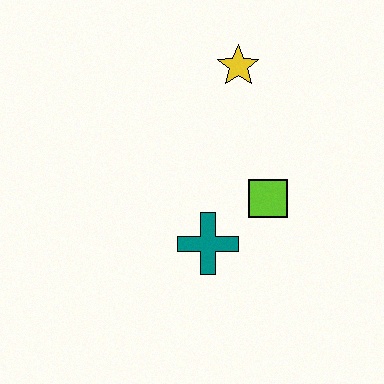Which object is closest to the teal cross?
The lime square is closest to the teal cross.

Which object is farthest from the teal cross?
The yellow star is farthest from the teal cross.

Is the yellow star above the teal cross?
Yes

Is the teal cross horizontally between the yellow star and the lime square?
No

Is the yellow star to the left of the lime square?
Yes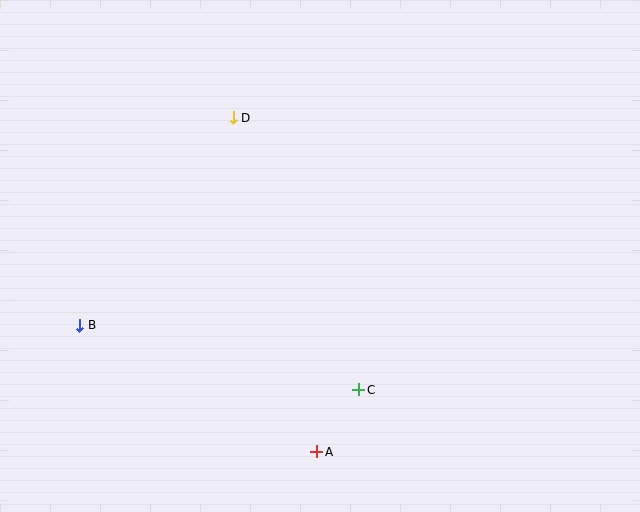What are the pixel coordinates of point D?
Point D is at (233, 118).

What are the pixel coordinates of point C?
Point C is at (359, 390).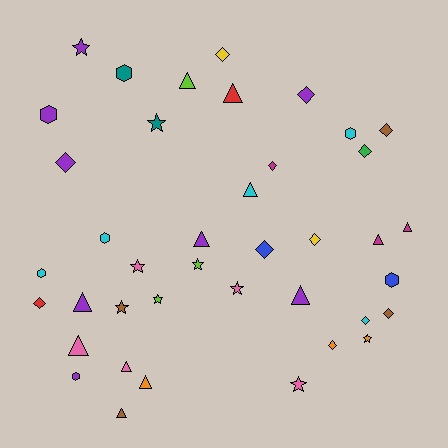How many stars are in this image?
There are 9 stars.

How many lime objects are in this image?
There are 3 lime objects.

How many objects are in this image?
There are 40 objects.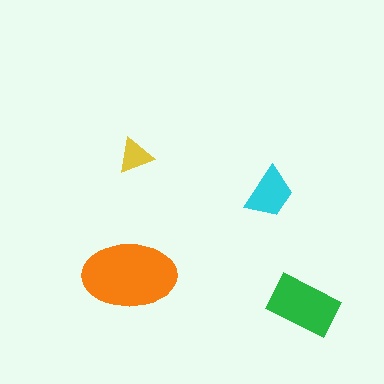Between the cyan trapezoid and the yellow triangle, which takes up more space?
The cyan trapezoid.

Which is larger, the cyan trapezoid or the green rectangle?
The green rectangle.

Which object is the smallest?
The yellow triangle.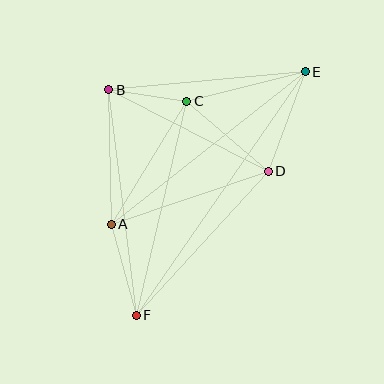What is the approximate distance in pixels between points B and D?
The distance between B and D is approximately 179 pixels.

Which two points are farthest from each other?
Points E and F are farthest from each other.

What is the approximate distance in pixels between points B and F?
The distance between B and F is approximately 227 pixels.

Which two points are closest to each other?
Points B and C are closest to each other.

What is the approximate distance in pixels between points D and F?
The distance between D and F is approximately 195 pixels.